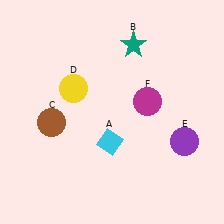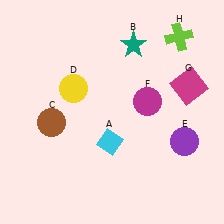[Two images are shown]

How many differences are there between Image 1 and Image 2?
There are 2 differences between the two images.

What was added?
A magenta square (G), a lime cross (H) were added in Image 2.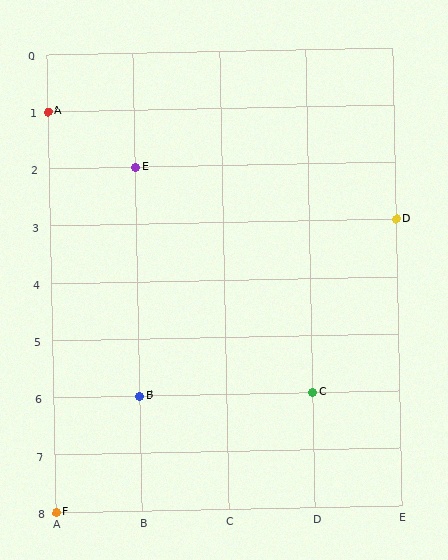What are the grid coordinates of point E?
Point E is at grid coordinates (B, 2).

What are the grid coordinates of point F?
Point F is at grid coordinates (A, 8).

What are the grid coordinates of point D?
Point D is at grid coordinates (E, 3).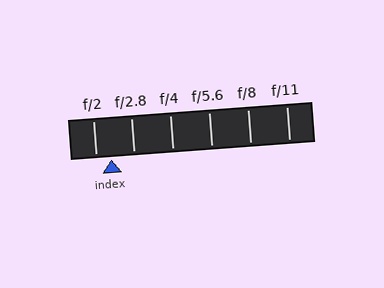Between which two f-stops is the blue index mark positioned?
The index mark is between f/2 and f/2.8.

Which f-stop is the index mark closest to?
The index mark is closest to f/2.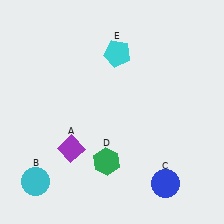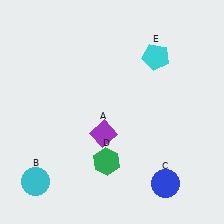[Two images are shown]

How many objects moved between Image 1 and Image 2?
2 objects moved between the two images.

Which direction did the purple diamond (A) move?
The purple diamond (A) moved right.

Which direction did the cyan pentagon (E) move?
The cyan pentagon (E) moved right.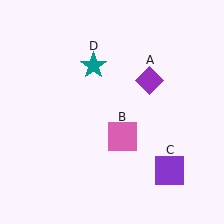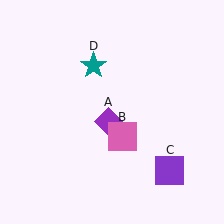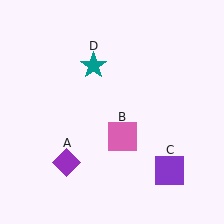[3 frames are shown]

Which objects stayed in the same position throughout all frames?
Pink square (object B) and purple square (object C) and teal star (object D) remained stationary.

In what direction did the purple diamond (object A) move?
The purple diamond (object A) moved down and to the left.